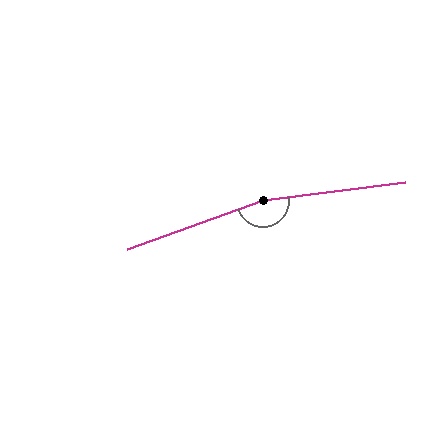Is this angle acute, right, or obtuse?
It is obtuse.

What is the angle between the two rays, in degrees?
Approximately 167 degrees.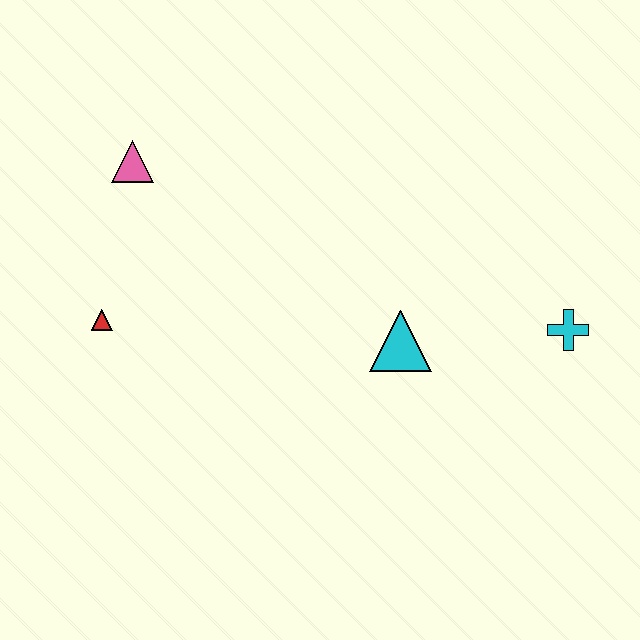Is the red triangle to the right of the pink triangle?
No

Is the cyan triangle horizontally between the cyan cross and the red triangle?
Yes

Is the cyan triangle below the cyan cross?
Yes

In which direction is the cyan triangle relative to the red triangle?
The cyan triangle is to the right of the red triangle.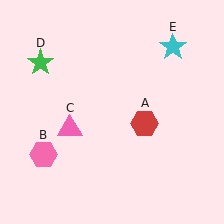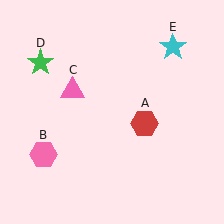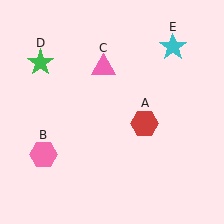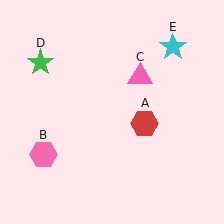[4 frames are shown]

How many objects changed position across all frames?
1 object changed position: pink triangle (object C).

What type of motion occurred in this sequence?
The pink triangle (object C) rotated clockwise around the center of the scene.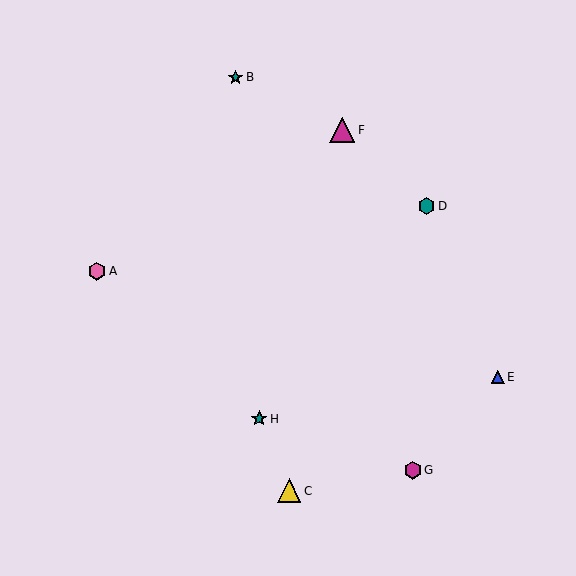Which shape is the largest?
The magenta triangle (labeled F) is the largest.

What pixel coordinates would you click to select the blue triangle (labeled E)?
Click at (498, 377) to select the blue triangle E.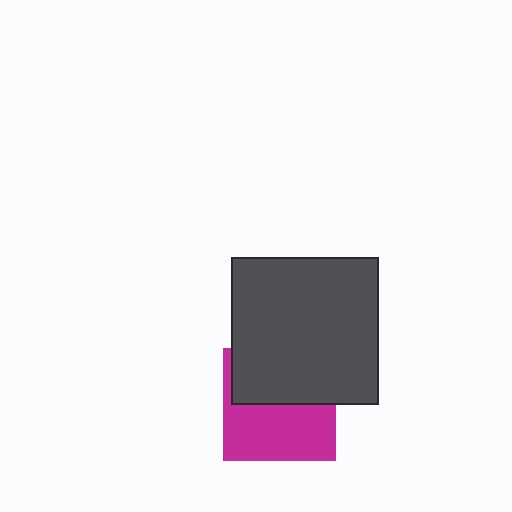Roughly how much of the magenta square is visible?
About half of it is visible (roughly 53%).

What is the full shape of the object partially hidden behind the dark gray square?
The partially hidden object is a magenta square.